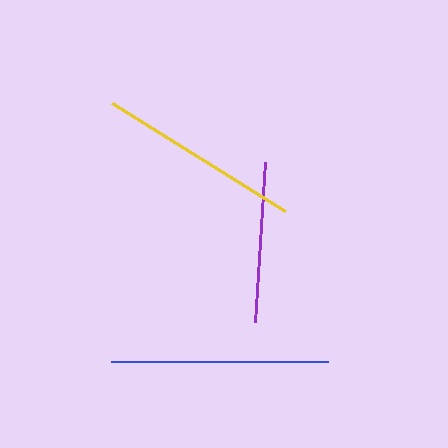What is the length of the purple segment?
The purple segment is approximately 160 pixels long.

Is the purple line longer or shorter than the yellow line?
The yellow line is longer than the purple line.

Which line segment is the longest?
The blue line is the longest at approximately 217 pixels.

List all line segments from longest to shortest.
From longest to shortest: blue, yellow, purple.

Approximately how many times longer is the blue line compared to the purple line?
The blue line is approximately 1.4 times the length of the purple line.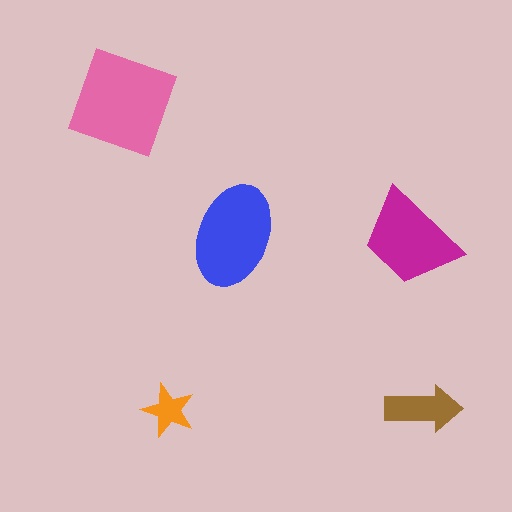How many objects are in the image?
There are 5 objects in the image.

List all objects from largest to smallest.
The pink diamond, the blue ellipse, the magenta trapezoid, the brown arrow, the orange star.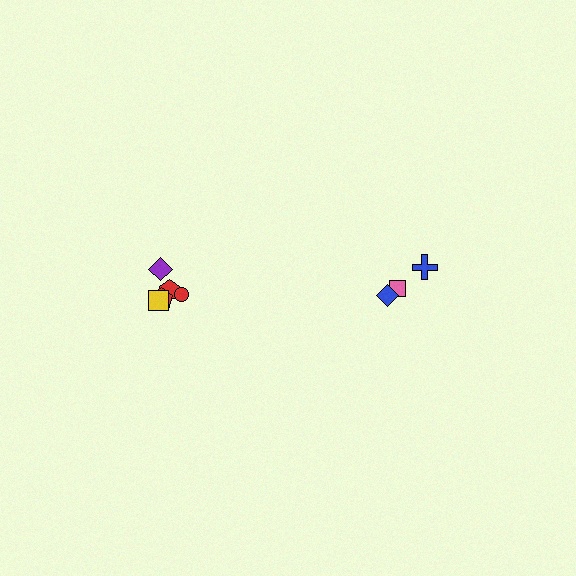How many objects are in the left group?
There are 5 objects.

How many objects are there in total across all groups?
There are 8 objects.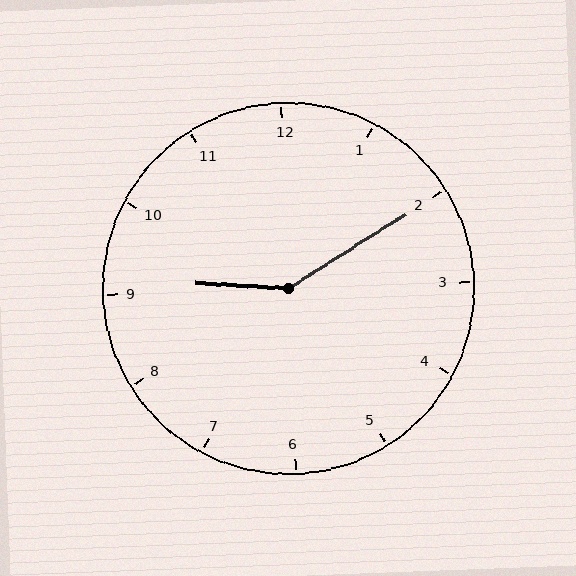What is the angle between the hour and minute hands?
Approximately 145 degrees.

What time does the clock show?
9:10.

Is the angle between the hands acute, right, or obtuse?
It is obtuse.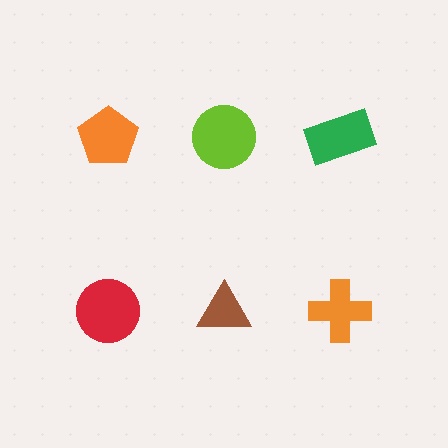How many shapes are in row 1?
3 shapes.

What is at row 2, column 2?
A brown triangle.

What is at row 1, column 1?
An orange pentagon.